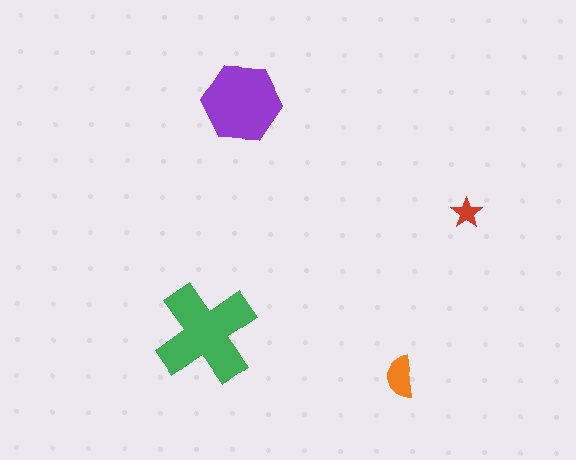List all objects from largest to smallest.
The green cross, the purple hexagon, the orange semicircle, the red star.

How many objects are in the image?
There are 4 objects in the image.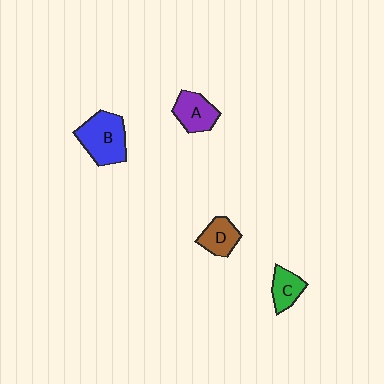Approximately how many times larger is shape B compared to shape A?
Approximately 1.5 times.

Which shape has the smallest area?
Shape C (green).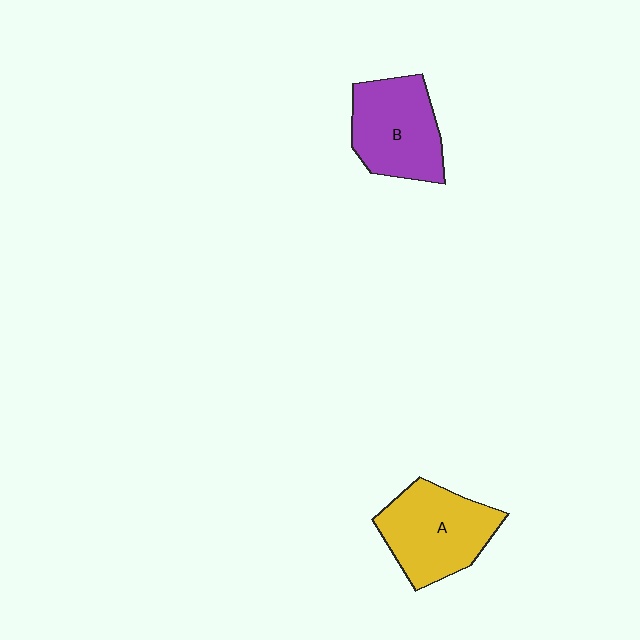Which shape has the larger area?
Shape A (yellow).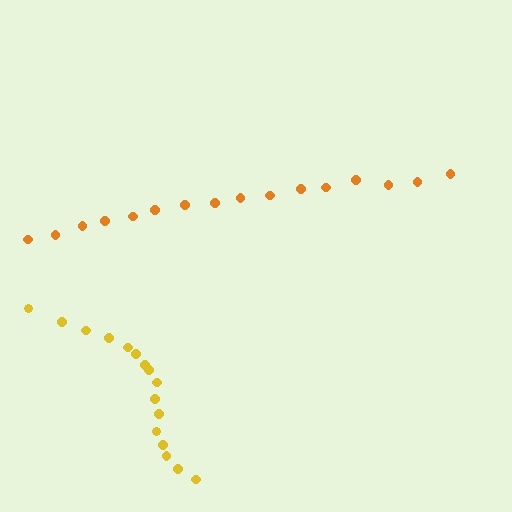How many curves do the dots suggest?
There are 2 distinct paths.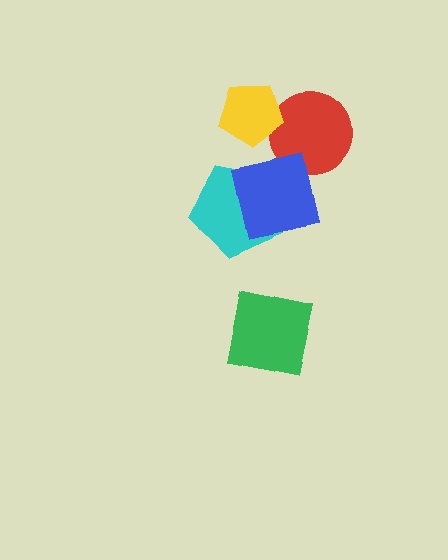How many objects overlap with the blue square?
1 object overlaps with the blue square.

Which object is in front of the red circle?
The yellow pentagon is in front of the red circle.